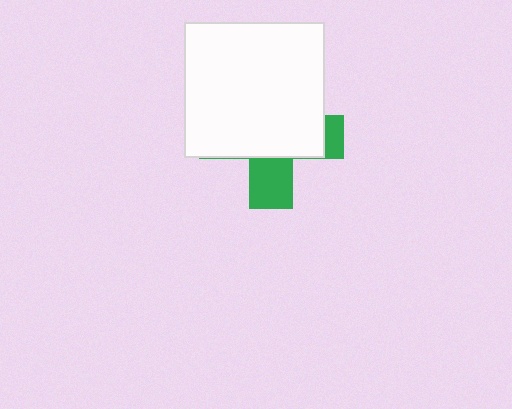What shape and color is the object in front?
The object in front is a white rectangle.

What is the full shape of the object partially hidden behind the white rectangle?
The partially hidden object is a green cross.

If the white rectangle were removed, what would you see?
You would see the complete green cross.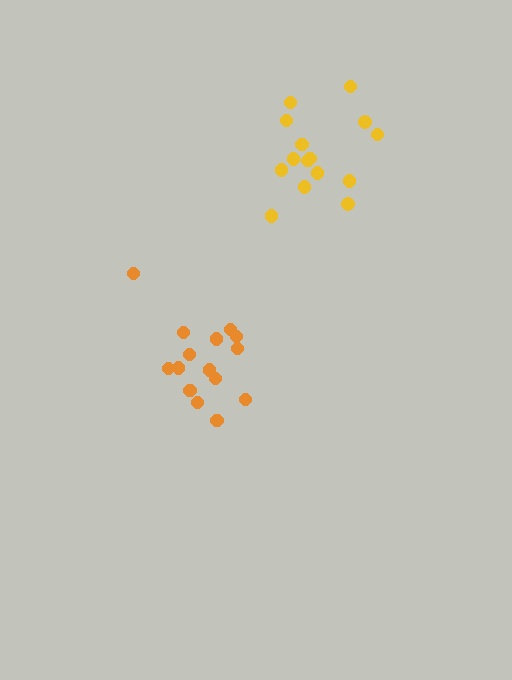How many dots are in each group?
Group 1: 15 dots, Group 2: 15 dots (30 total).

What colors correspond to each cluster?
The clusters are colored: yellow, orange.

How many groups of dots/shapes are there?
There are 2 groups.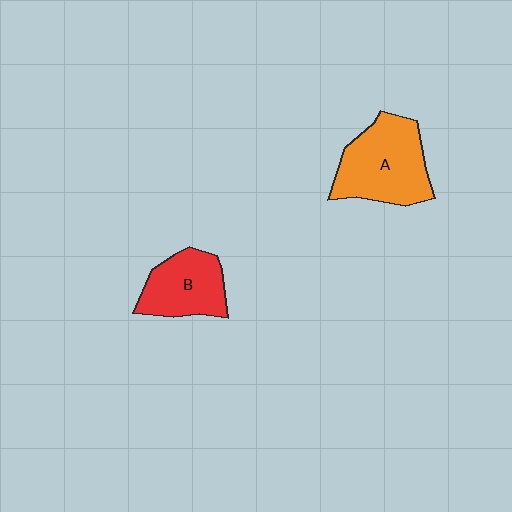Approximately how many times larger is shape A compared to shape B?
Approximately 1.4 times.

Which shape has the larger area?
Shape A (orange).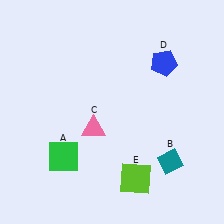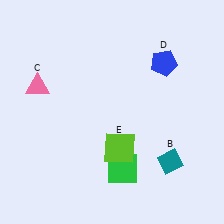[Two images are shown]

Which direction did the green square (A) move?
The green square (A) moved right.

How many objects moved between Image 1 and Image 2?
3 objects moved between the two images.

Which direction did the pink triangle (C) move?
The pink triangle (C) moved left.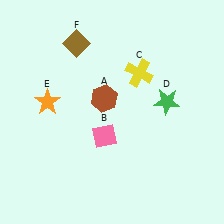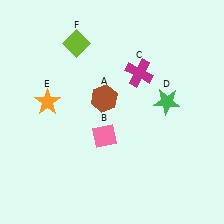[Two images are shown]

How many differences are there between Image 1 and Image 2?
There are 2 differences between the two images.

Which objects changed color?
C changed from yellow to magenta. F changed from brown to lime.